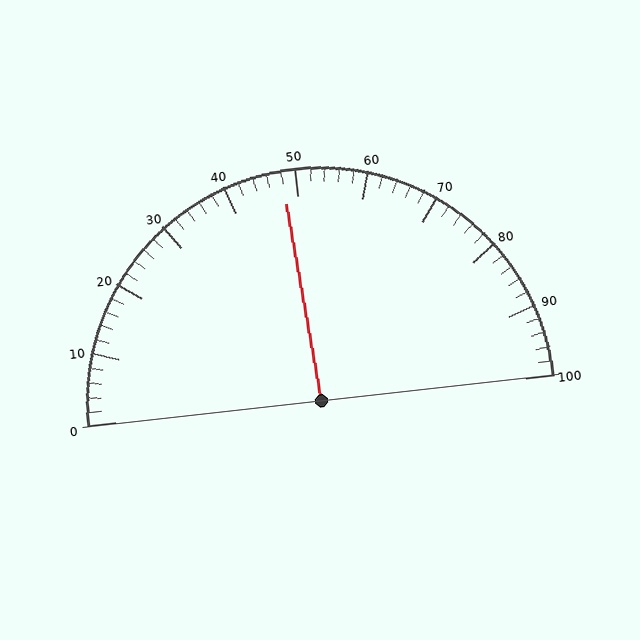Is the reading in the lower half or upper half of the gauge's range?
The reading is in the lower half of the range (0 to 100).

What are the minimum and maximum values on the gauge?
The gauge ranges from 0 to 100.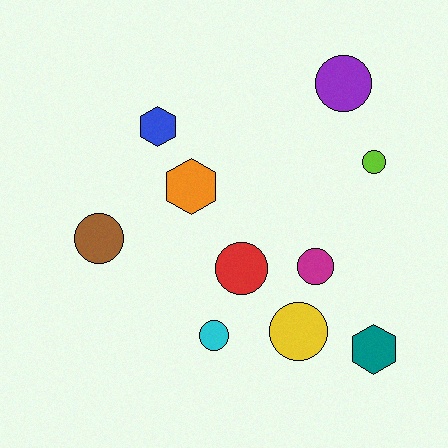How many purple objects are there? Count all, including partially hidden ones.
There is 1 purple object.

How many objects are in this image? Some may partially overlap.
There are 10 objects.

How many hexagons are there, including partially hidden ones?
There are 3 hexagons.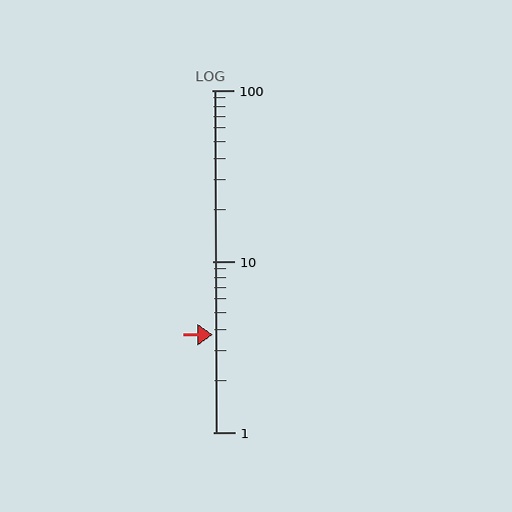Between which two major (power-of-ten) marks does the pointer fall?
The pointer is between 1 and 10.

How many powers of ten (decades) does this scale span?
The scale spans 2 decades, from 1 to 100.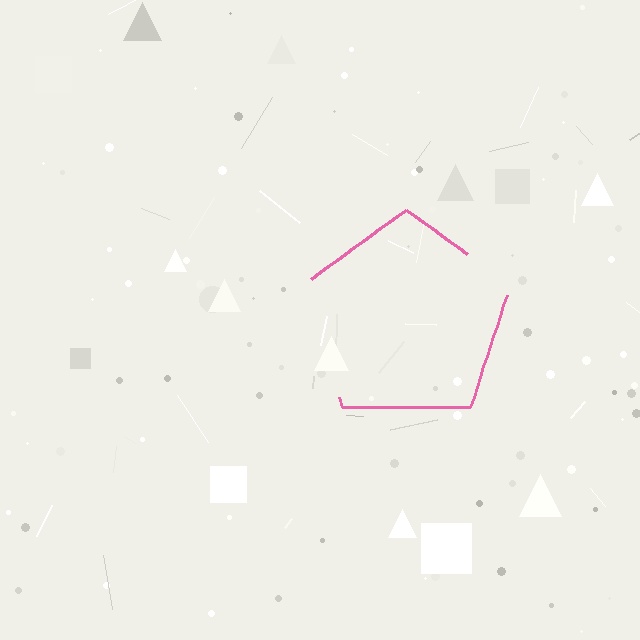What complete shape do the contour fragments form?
The contour fragments form a pentagon.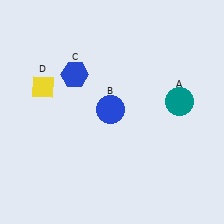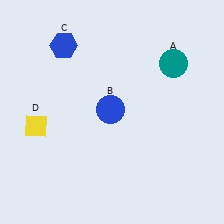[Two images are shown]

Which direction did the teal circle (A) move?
The teal circle (A) moved up.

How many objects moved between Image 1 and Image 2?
3 objects moved between the two images.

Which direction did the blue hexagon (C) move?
The blue hexagon (C) moved up.